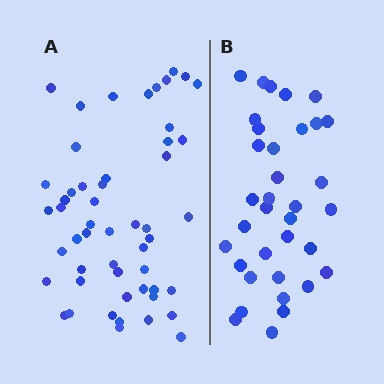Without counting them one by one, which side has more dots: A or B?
Region A (the left region) has more dots.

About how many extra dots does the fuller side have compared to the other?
Region A has approximately 15 more dots than region B.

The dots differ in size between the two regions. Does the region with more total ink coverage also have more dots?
No. Region B has more total ink coverage because its dots are larger, but region A actually contains more individual dots. Total area can be misleading — the number of items is what matters here.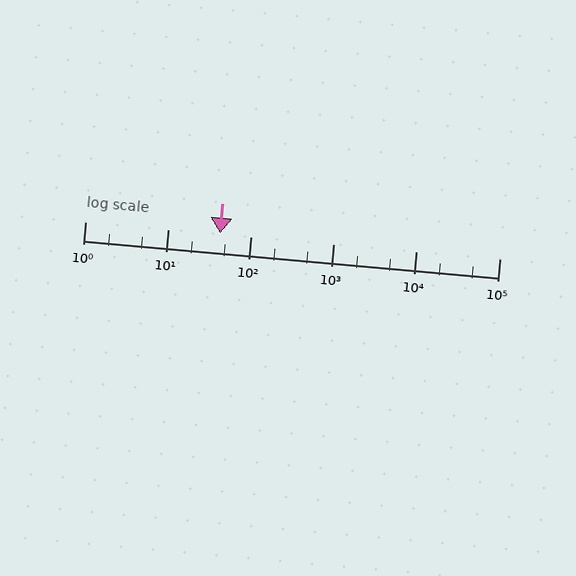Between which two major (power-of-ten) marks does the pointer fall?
The pointer is between 10 and 100.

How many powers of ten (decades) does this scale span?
The scale spans 5 decades, from 1 to 100000.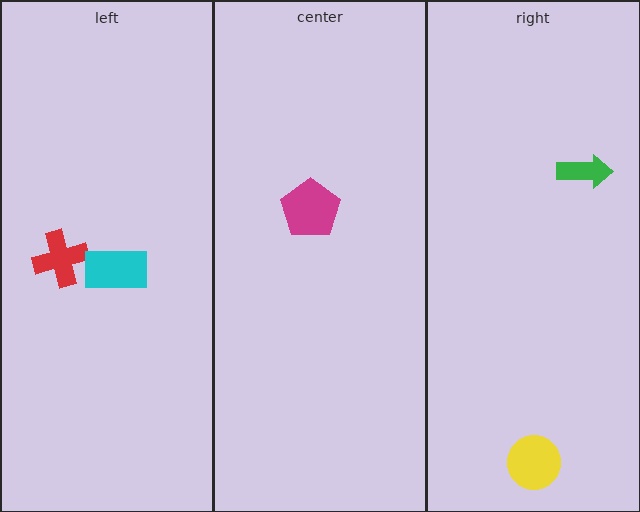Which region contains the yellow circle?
The right region.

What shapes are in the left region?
The red cross, the cyan rectangle.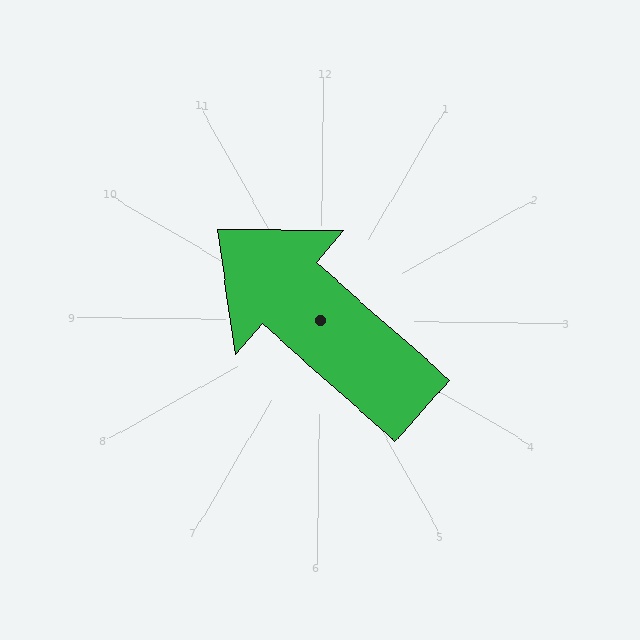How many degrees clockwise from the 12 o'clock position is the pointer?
Approximately 311 degrees.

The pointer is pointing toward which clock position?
Roughly 10 o'clock.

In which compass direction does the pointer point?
Northwest.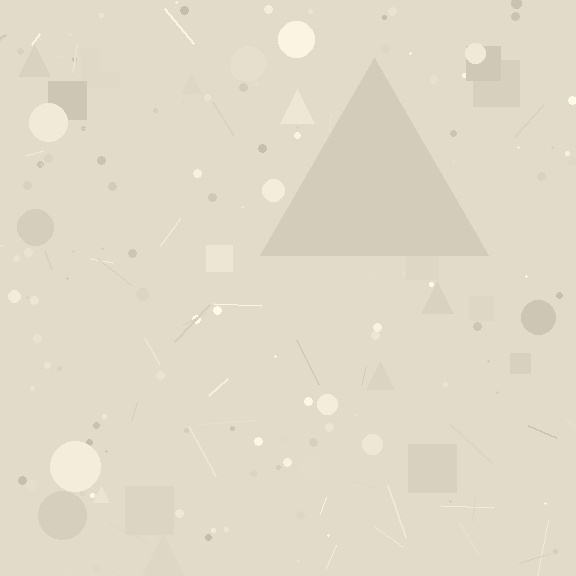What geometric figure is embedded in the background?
A triangle is embedded in the background.